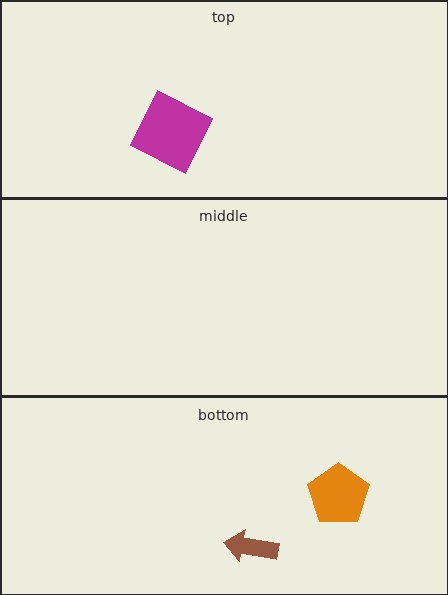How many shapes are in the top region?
1.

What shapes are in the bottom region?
The brown arrow, the orange pentagon.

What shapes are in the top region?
The magenta square.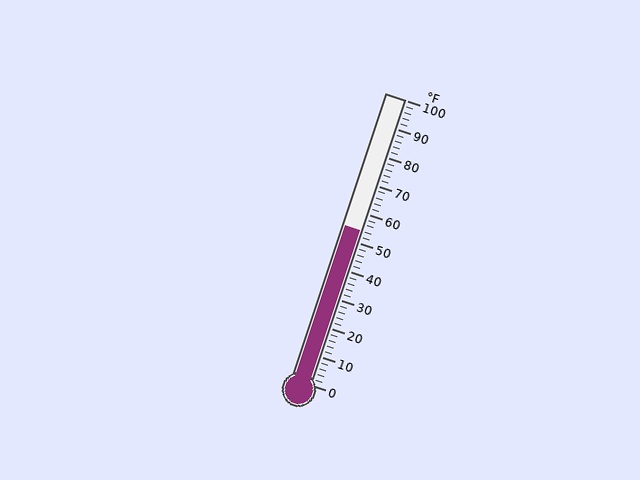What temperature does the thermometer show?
The thermometer shows approximately 54°F.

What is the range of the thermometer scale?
The thermometer scale ranges from 0°F to 100°F.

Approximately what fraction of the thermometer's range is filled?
The thermometer is filled to approximately 55% of its range.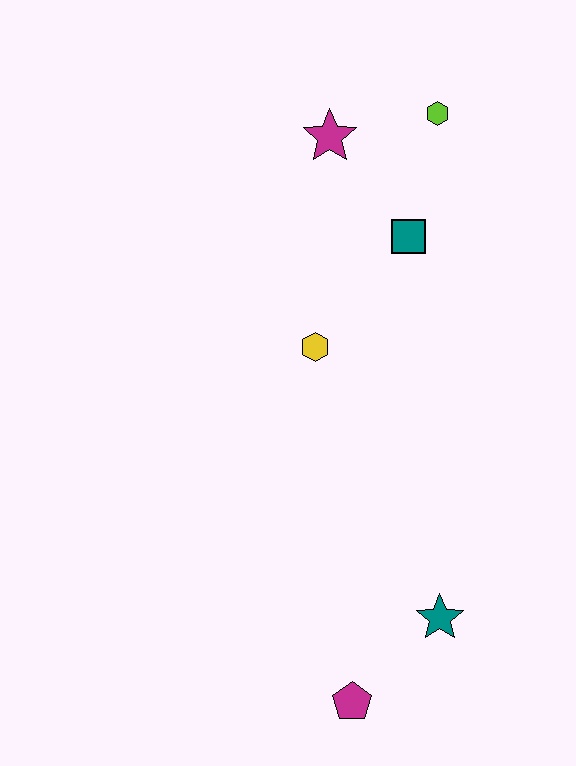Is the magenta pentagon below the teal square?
Yes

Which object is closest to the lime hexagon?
The magenta star is closest to the lime hexagon.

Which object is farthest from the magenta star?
The magenta pentagon is farthest from the magenta star.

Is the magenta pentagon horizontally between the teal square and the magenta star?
Yes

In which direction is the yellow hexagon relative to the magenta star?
The yellow hexagon is below the magenta star.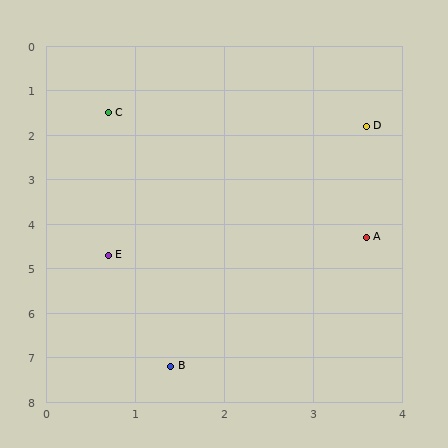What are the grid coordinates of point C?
Point C is at approximately (0.7, 1.5).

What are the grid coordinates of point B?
Point B is at approximately (1.4, 7.2).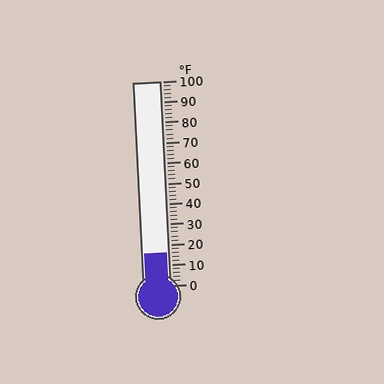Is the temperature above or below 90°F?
The temperature is below 90°F.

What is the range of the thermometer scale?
The thermometer scale ranges from 0°F to 100°F.